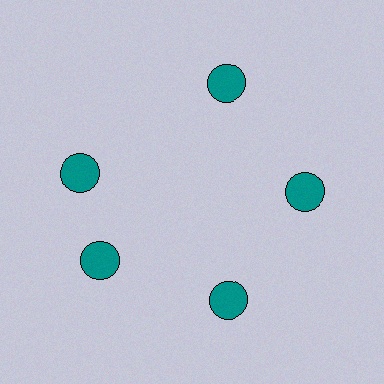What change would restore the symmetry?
The symmetry would be restored by rotating it back into even spacing with its neighbors so that all 5 circles sit at equal angles and equal distance from the center.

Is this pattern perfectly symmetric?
No. The 5 teal circles are arranged in a ring, but one element near the 10 o'clock position is rotated out of alignment along the ring, breaking the 5-fold rotational symmetry.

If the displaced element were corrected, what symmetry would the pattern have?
It would have 5-fold rotational symmetry — the pattern would map onto itself every 72 degrees.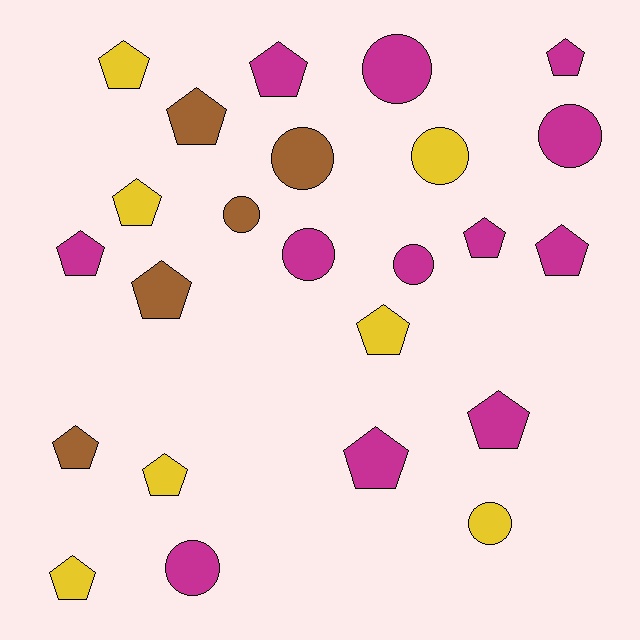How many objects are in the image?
There are 24 objects.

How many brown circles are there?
There are 2 brown circles.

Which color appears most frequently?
Magenta, with 12 objects.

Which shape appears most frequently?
Pentagon, with 15 objects.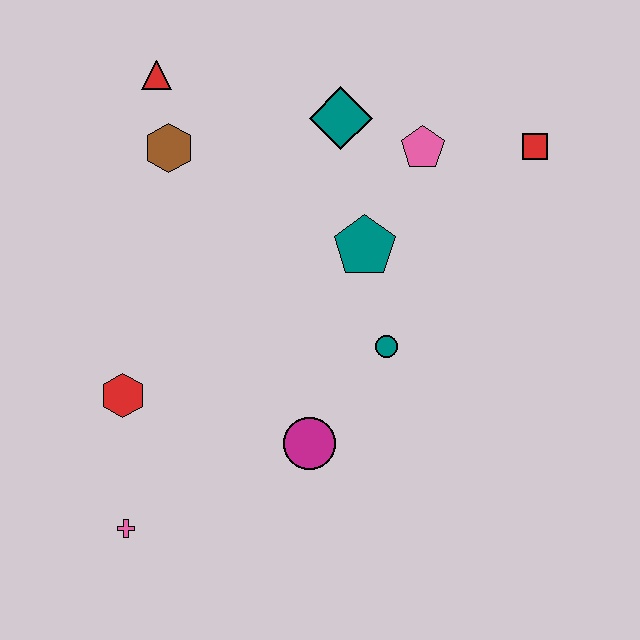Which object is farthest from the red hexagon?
The red square is farthest from the red hexagon.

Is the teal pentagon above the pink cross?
Yes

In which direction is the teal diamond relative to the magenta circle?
The teal diamond is above the magenta circle.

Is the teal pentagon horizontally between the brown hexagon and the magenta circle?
No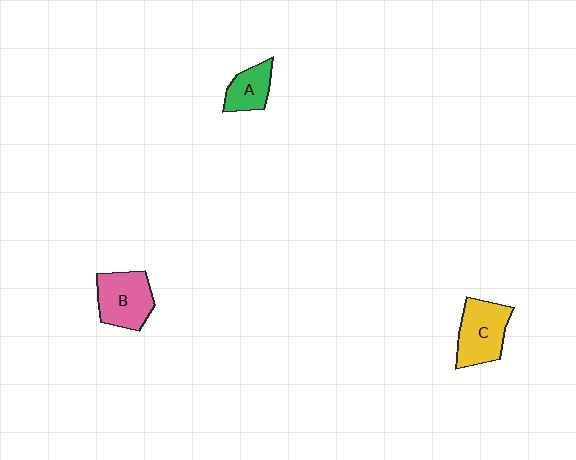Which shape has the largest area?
Shape C (yellow).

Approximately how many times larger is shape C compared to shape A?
Approximately 1.6 times.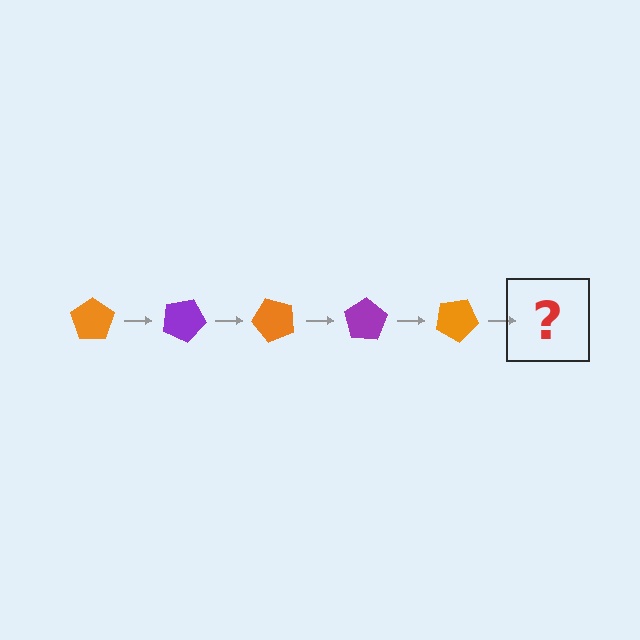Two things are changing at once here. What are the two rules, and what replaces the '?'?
The two rules are that it rotates 25 degrees each step and the color cycles through orange and purple. The '?' should be a purple pentagon, rotated 125 degrees from the start.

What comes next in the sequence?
The next element should be a purple pentagon, rotated 125 degrees from the start.